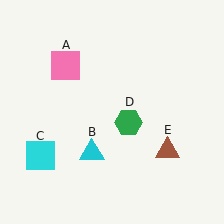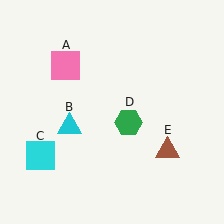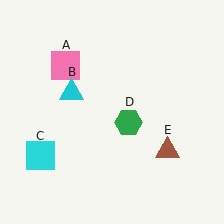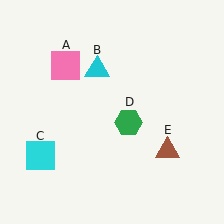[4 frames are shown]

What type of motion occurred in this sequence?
The cyan triangle (object B) rotated clockwise around the center of the scene.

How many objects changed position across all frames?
1 object changed position: cyan triangle (object B).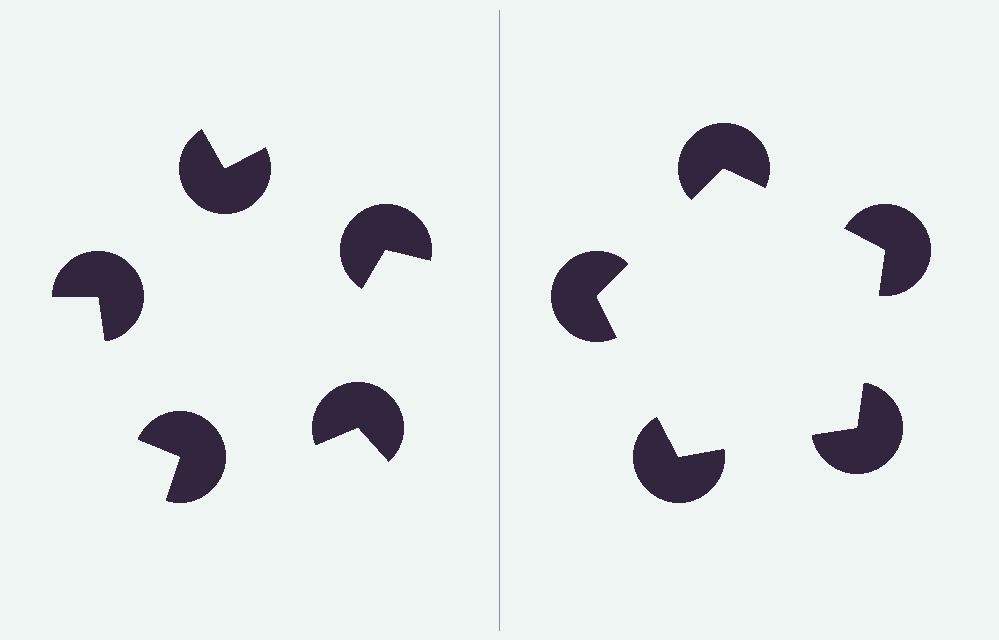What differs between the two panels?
The pac-man discs are positioned identically on both sides; only the wedge orientations differ. On the right they align to a pentagon; on the left they are misaligned.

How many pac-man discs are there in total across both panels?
10 — 5 on each side.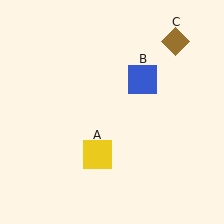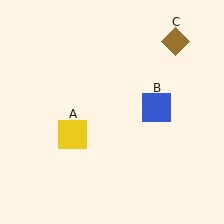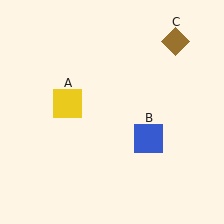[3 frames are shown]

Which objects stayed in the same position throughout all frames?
Brown diamond (object C) remained stationary.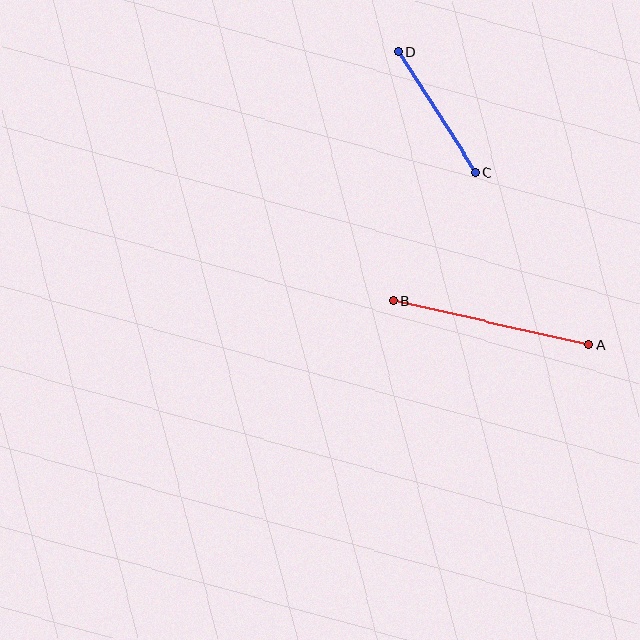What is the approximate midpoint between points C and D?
The midpoint is at approximately (437, 112) pixels.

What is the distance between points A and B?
The distance is approximately 200 pixels.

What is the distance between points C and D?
The distance is approximately 144 pixels.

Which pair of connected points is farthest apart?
Points A and B are farthest apart.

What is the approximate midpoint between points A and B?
The midpoint is at approximately (491, 323) pixels.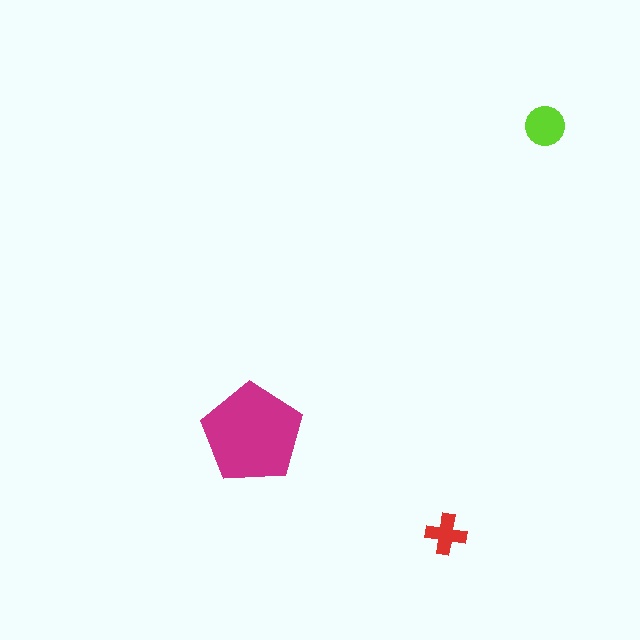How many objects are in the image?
There are 3 objects in the image.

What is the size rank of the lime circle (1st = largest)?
2nd.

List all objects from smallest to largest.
The red cross, the lime circle, the magenta pentagon.